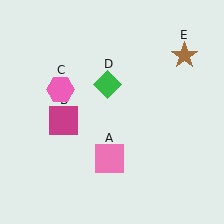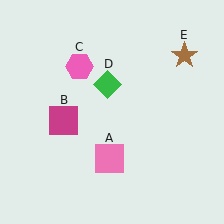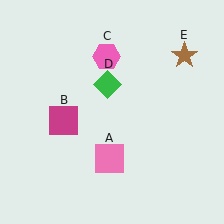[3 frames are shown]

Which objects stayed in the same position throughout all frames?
Pink square (object A) and magenta square (object B) and green diamond (object D) and brown star (object E) remained stationary.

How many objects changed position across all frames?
1 object changed position: pink hexagon (object C).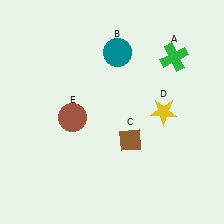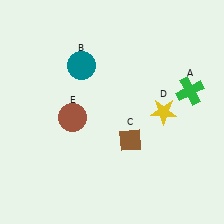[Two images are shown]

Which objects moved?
The objects that moved are: the green cross (A), the teal circle (B).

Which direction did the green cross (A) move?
The green cross (A) moved down.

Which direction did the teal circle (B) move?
The teal circle (B) moved left.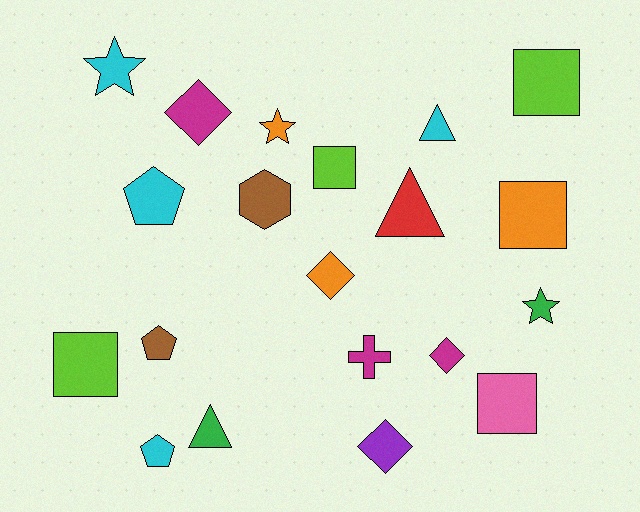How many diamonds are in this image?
There are 4 diamonds.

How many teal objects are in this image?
There are no teal objects.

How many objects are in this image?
There are 20 objects.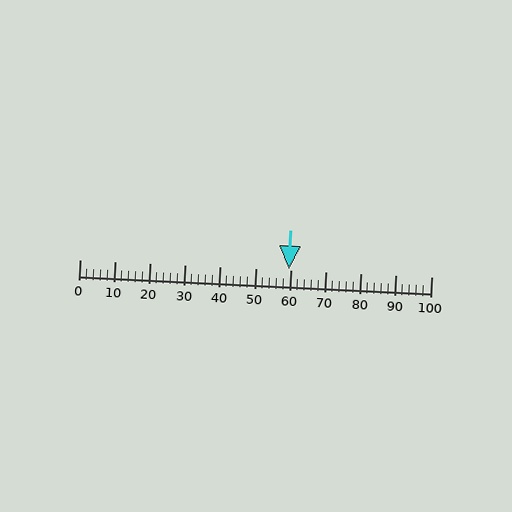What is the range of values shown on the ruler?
The ruler shows values from 0 to 100.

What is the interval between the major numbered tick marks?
The major tick marks are spaced 10 units apart.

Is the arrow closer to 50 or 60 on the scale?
The arrow is closer to 60.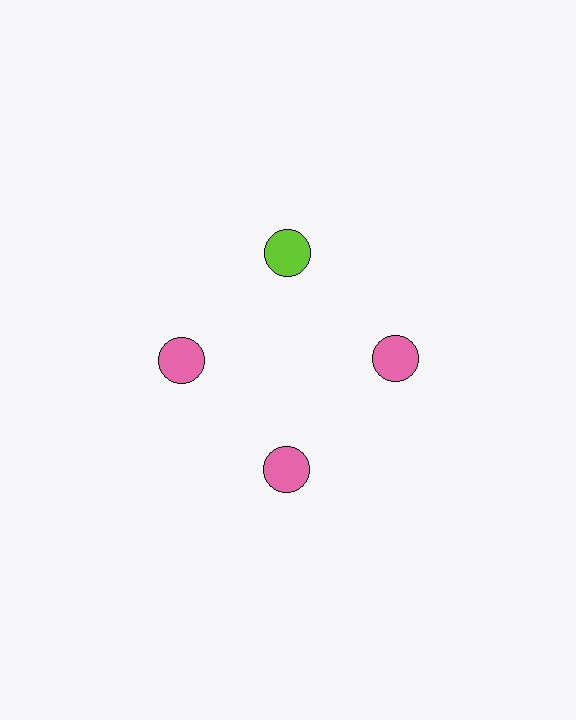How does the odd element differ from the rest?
It has a different color: lime instead of pink.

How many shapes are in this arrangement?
There are 4 shapes arranged in a ring pattern.